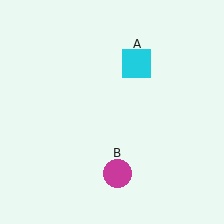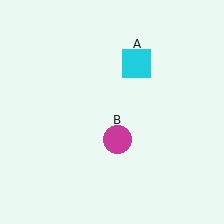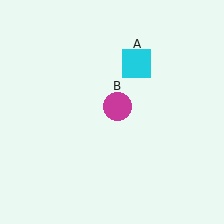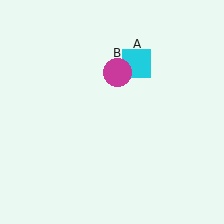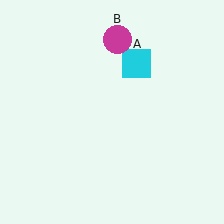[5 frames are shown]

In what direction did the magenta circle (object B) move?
The magenta circle (object B) moved up.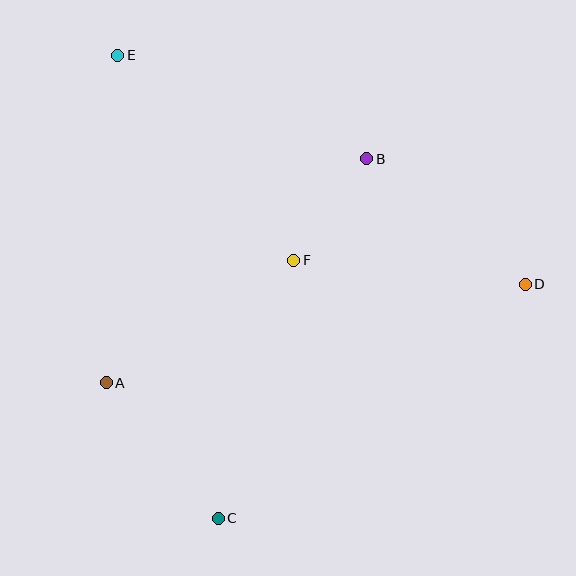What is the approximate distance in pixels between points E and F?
The distance between E and F is approximately 270 pixels.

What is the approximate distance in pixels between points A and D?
The distance between A and D is approximately 431 pixels.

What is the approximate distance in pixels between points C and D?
The distance between C and D is approximately 386 pixels.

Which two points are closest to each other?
Points B and F are closest to each other.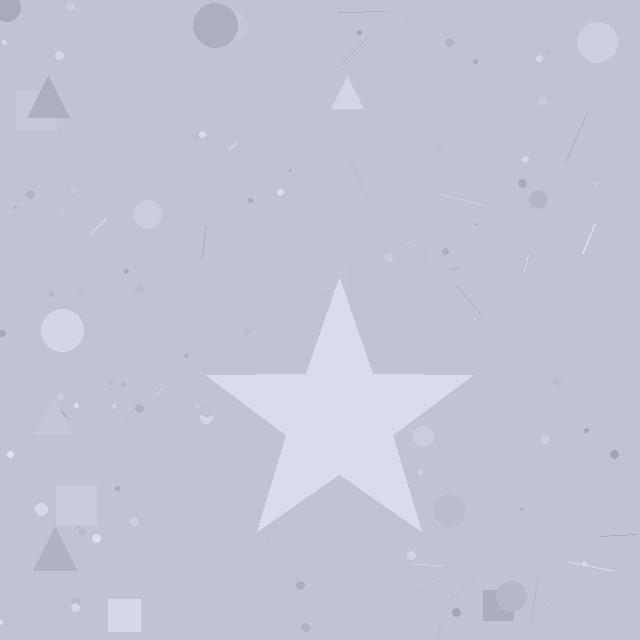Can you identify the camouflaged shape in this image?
The camouflaged shape is a star.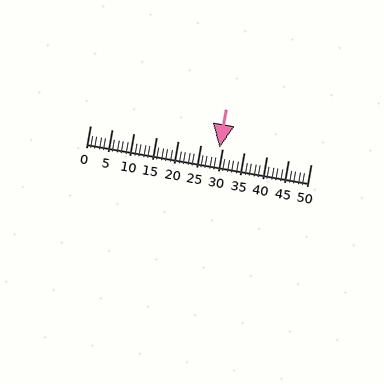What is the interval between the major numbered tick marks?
The major tick marks are spaced 5 units apart.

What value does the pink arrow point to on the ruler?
The pink arrow points to approximately 29.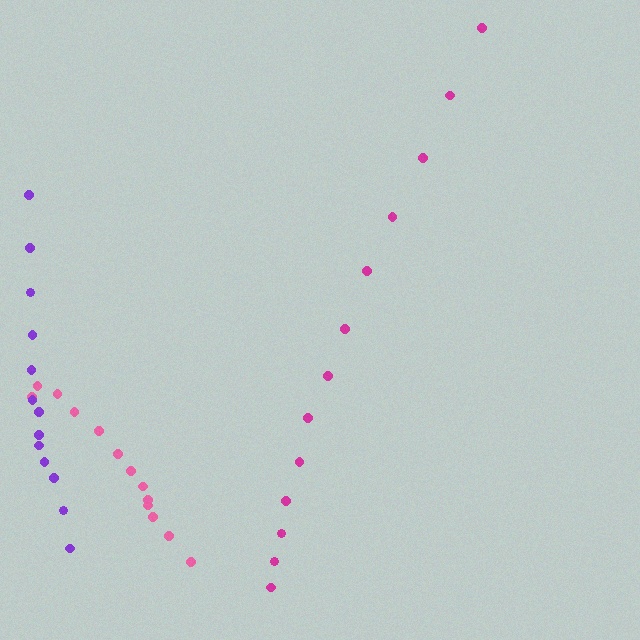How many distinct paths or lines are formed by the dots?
There are 3 distinct paths.